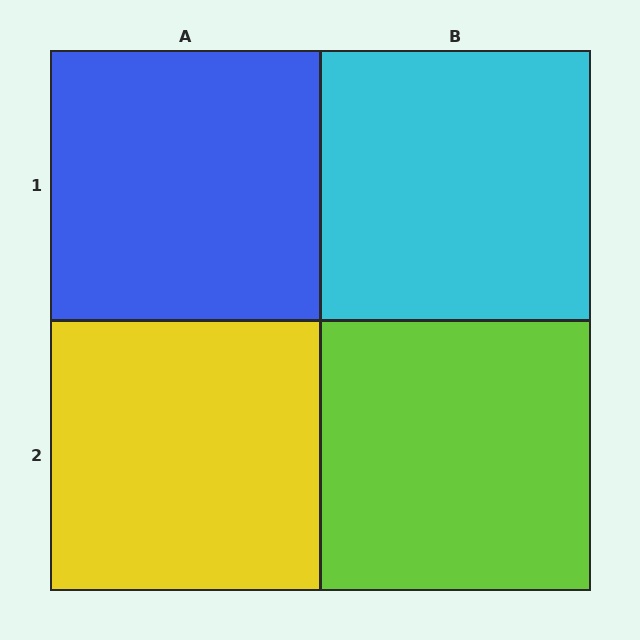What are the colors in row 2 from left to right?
Yellow, lime.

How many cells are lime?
1 cell is lime.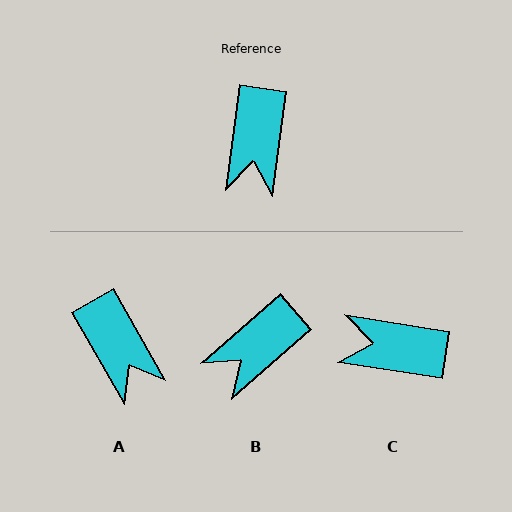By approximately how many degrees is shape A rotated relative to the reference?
Approximately 37 degrees counter-clockwise.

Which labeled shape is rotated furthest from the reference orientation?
C, about 91 degrees away.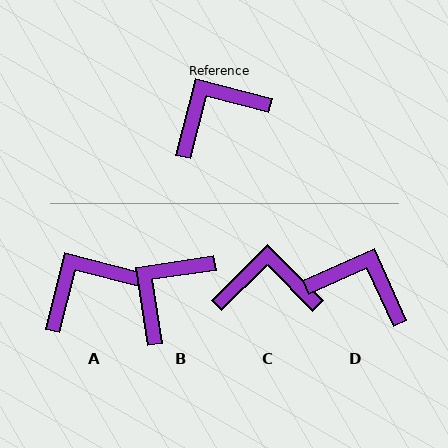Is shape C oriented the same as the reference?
No, it is off by about 31 degrees.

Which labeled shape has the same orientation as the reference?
A.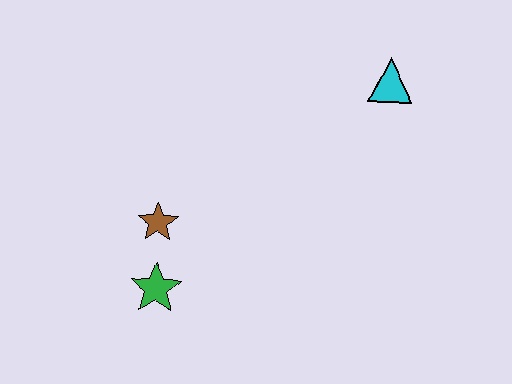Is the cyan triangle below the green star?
No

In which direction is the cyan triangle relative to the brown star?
The cyan triangle is to the right of the brown star.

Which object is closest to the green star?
The brown star is closest to the green star.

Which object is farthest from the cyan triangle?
The green star is farthest from the cyan triangle.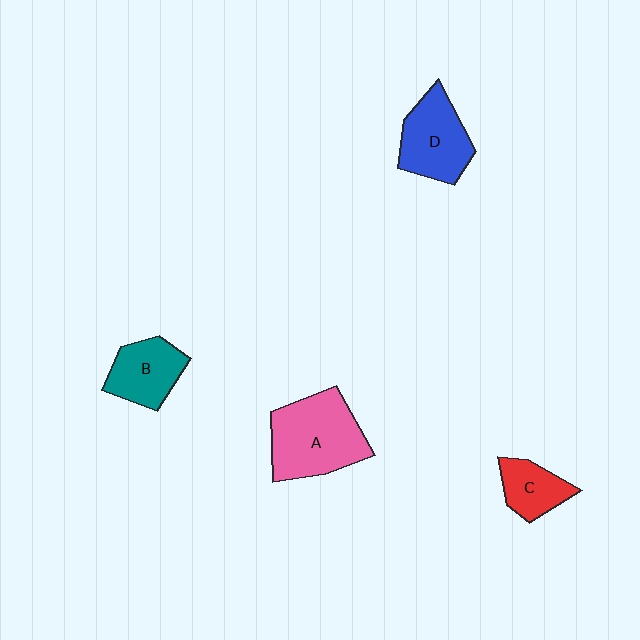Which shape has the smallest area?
Shape C (red).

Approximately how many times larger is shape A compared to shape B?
Approximately 1.6 times.